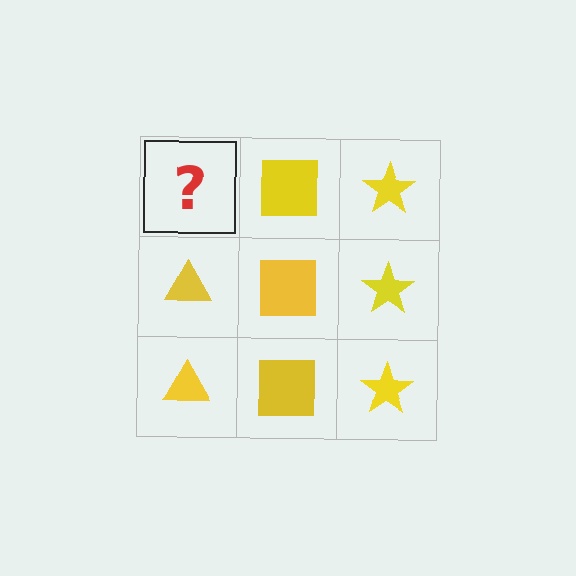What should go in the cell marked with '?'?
The missing cell should contain a yellow triangle.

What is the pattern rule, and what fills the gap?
The rule is that each column has a consistent shape. The gap should be filled with a yellow triangle.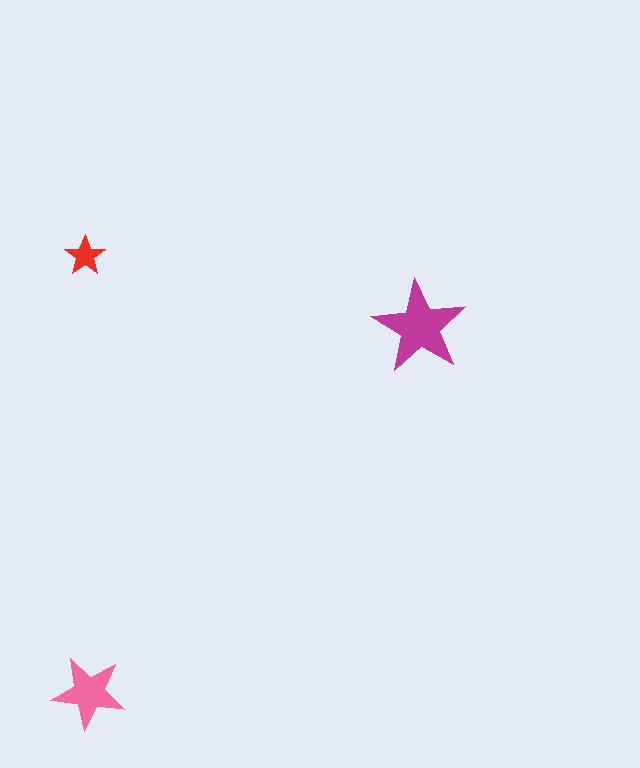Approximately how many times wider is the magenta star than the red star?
About 2.5 times wider.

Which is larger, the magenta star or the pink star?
The magenta one.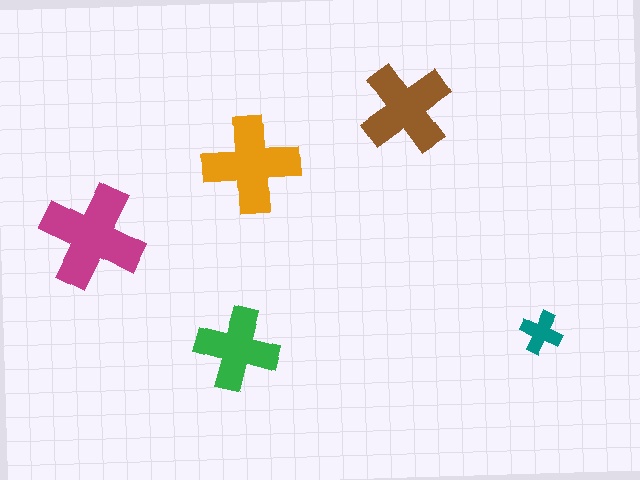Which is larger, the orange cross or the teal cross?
The orange one.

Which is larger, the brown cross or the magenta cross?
The magenta one.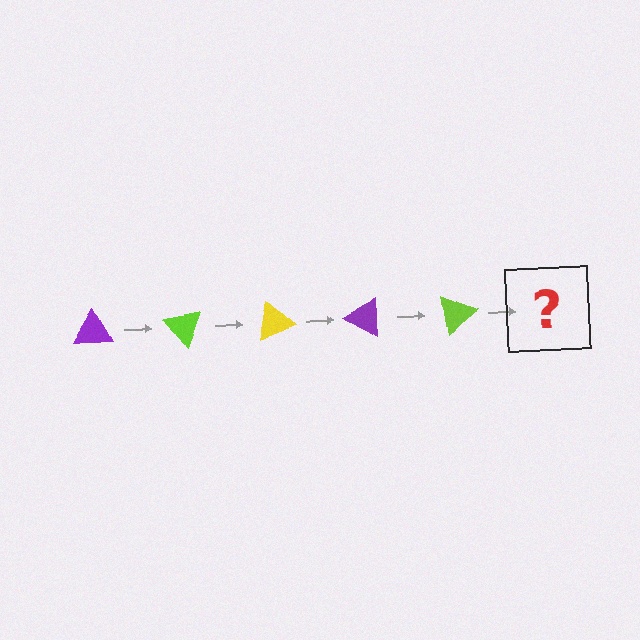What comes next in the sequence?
The next element should be a yellow triangle, rotated 250 degrees from the start.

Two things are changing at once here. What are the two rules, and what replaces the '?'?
The two rules are that it rotates 50 degrees each step and the color cycles through purple, lime, and yellow. The '?' should be a yellow triangle, rotated 250 degrees from the start.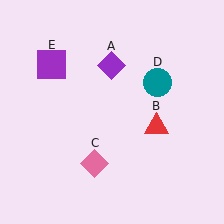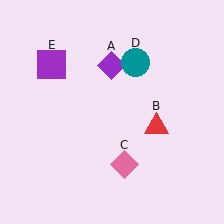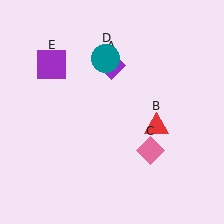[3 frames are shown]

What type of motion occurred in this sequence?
The pink diamond (object C), teal circle (object D) rotated counterclockwise around the center of the scene.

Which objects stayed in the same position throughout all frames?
Purple diamond (object A) and red triangle (object B) and purple square (object E) remained stationary.